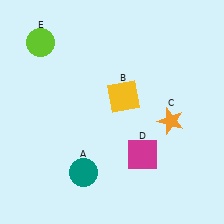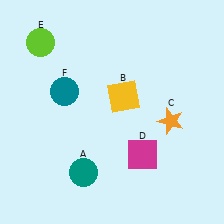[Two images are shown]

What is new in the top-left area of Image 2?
A teal circle (F) was added in the top-left area of Image 2.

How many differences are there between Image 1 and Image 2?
There is 1 difference between the two images.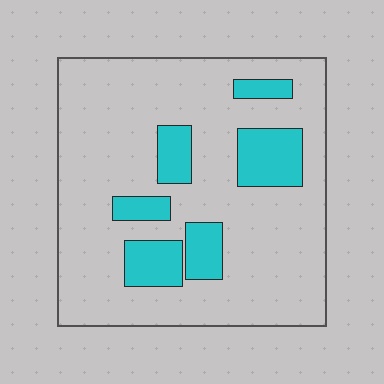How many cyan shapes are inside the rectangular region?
6.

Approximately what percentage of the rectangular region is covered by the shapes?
Approximately 20%.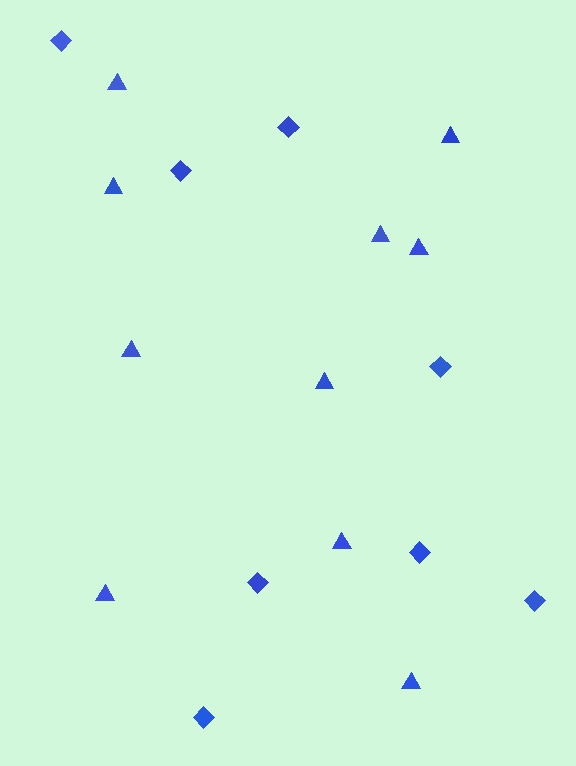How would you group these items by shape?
There are 2 groups: one group of diamonds (8) and one group of triangles (10).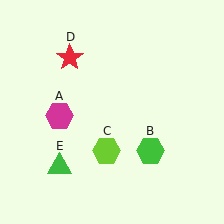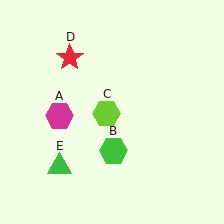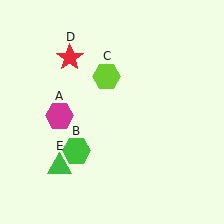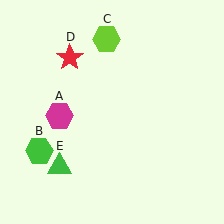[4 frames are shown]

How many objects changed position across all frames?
2 objects changed position: green hexagon (object B), lime hexagon (object C).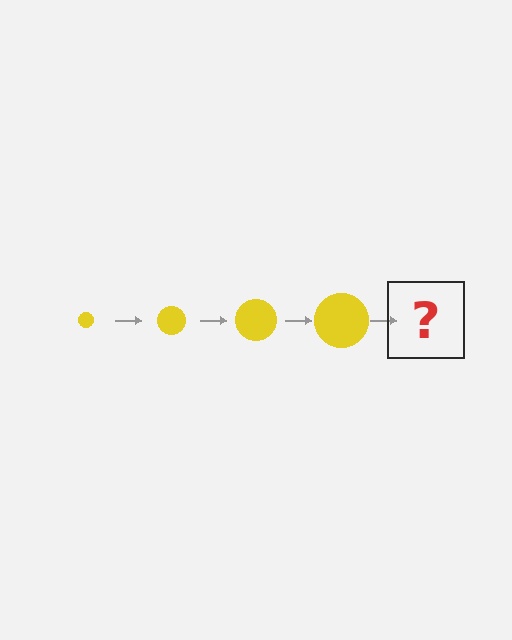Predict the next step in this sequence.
The next step is a yellow circle, larger than the previous one.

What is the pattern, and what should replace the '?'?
The pattern is that the circle gets progressively larger each step. The '?' should be a yellow circle, larger than the previous one.